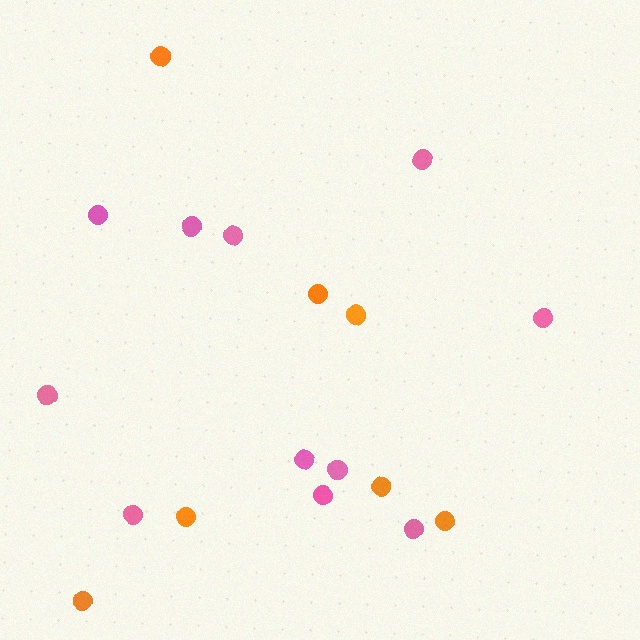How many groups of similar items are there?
There are 2 groups: one group of orange circles (7) and one group of pink circles (11).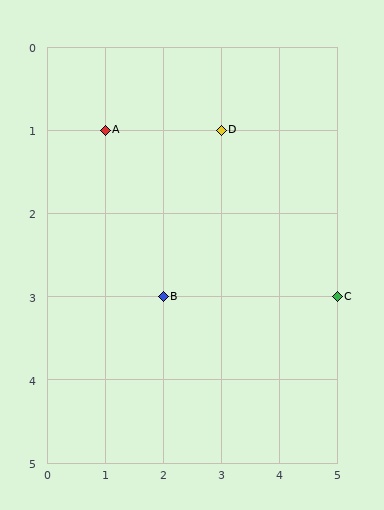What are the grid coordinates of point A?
Point A is at grid coordinates (1, 1).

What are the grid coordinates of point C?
Point C is at grid coordinates (5, 3).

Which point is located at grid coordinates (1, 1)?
Point A is at (1, 1).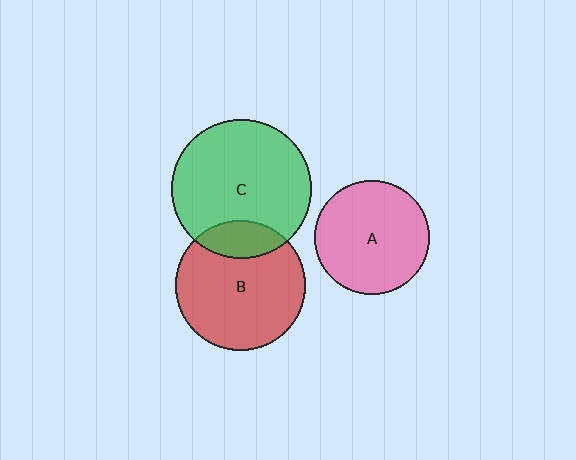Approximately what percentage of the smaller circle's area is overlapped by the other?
Approximately 20%.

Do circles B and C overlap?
Yes.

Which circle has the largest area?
Circle C (green).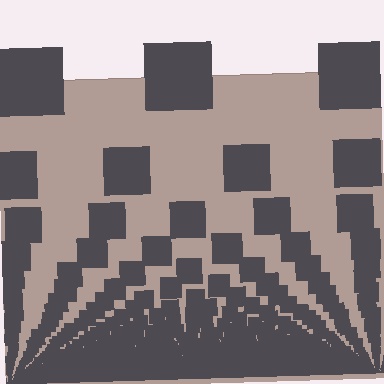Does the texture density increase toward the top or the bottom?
Density increases toward the bottom.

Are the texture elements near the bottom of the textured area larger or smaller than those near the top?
Smaller. The gradient is inverted — elements near the bottom are smaller and denser.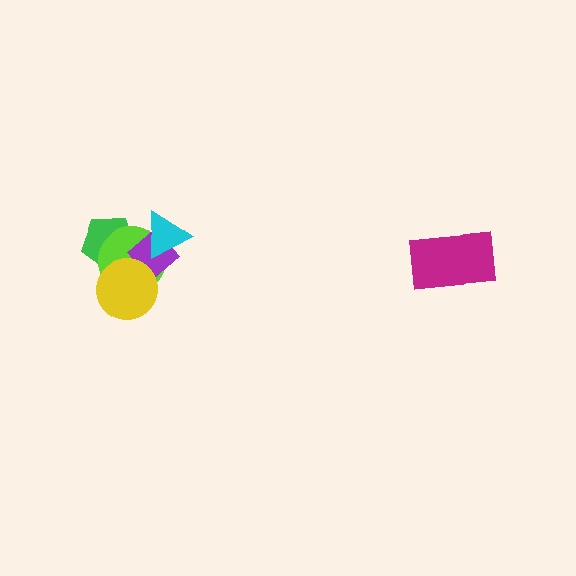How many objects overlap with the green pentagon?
3 objects overlap with the green pentagon.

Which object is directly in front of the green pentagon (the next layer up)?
The lime circle is directly in front of the green pentagon.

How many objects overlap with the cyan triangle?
2 objects overlap with the cyan triangle.